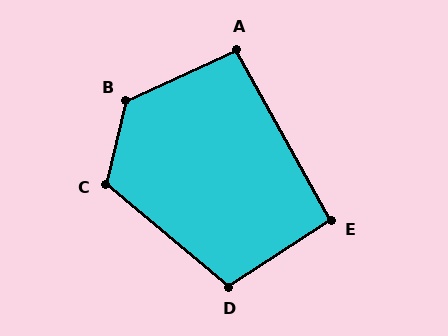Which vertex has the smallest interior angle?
E, at approximately 94 degrees.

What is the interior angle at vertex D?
Approximately 107 degrees (obtuse).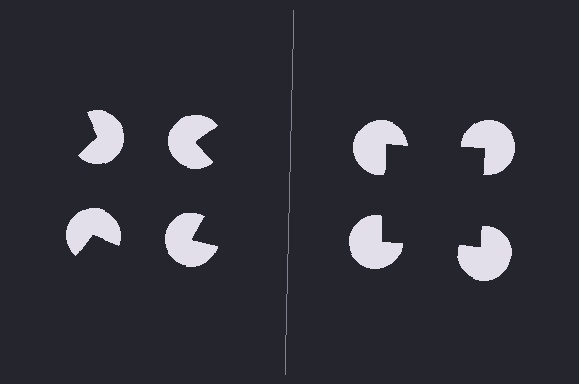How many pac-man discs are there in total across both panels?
8 — 4 on each side.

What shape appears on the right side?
An illusory square.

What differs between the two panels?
The pac-man discs are positioned identically on both sides; only the wedge orientations differ. On the right they align to a square; on the left they are misaligned.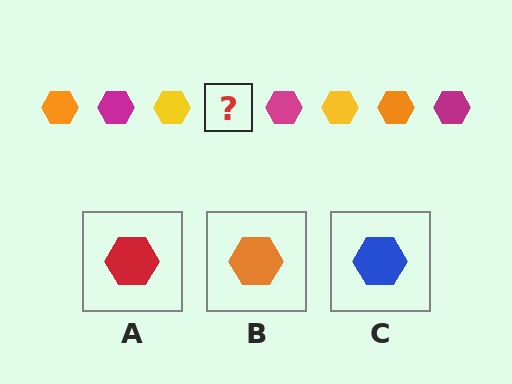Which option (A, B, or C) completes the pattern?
B.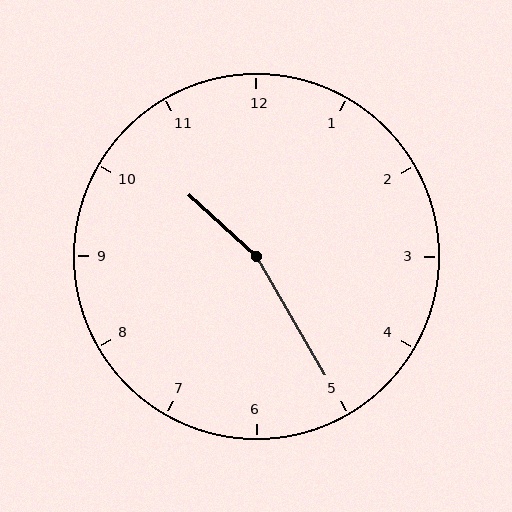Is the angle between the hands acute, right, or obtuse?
It is obtuse.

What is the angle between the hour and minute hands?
Approximately 162 degrees.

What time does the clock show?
10:25.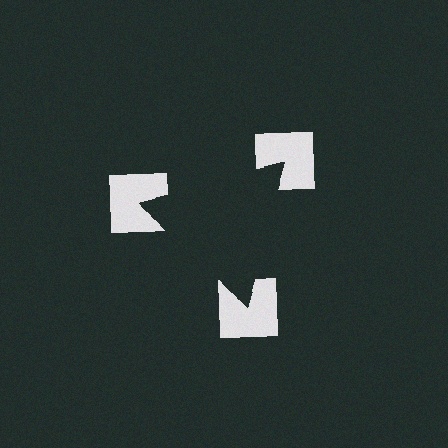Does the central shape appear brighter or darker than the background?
It typically appears slightly darker than the background, even though no actual brightness change is drawn.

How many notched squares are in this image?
There are 3 — one at each vertex of the illusory triangle.